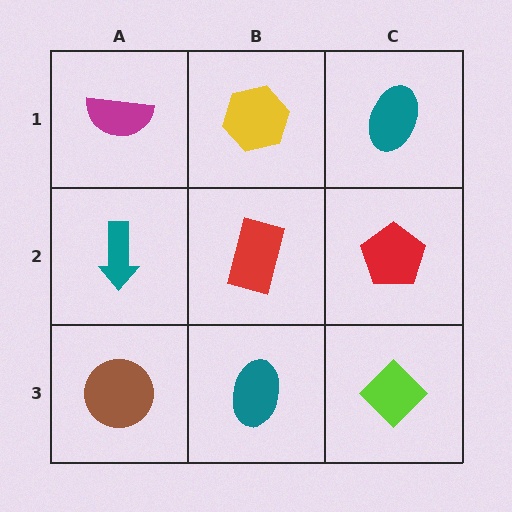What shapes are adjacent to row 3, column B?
A red rectangle (row 2, column B), a brown circle (row 3, column A), a lime diamond (row 3, column C).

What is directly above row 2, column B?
A yellow hexagon.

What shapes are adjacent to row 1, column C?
A red pentagon (row 2, column C), a yellow hexagon (row 1, column B).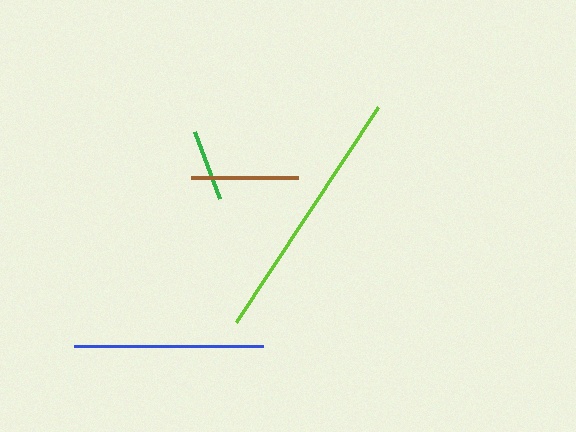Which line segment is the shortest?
The green line is the shortest at approximately 72 pixels.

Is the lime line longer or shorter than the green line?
The lime line is longer than the green line.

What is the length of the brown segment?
The brown segment is approximately 108 pixels long.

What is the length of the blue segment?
The blue segment is approximately 189 pixels long.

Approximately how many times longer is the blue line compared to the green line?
The blue line is approximately 2.6 times the length of the green line.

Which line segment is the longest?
The lime line is the longest at approximately 257 pixels.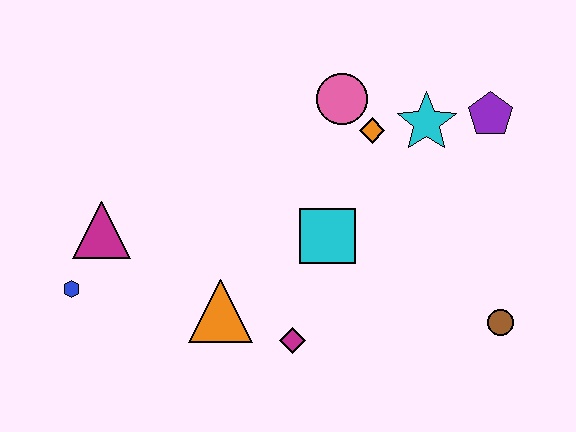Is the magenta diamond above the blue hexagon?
No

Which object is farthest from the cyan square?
The blue hexagon is farthest from the cyan square.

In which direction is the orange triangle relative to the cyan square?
The orange triangle is to the left of the cyan square.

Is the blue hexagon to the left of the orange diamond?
Yes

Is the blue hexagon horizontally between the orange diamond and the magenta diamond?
No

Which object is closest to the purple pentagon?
The cyan star is closest to the purple pentagon.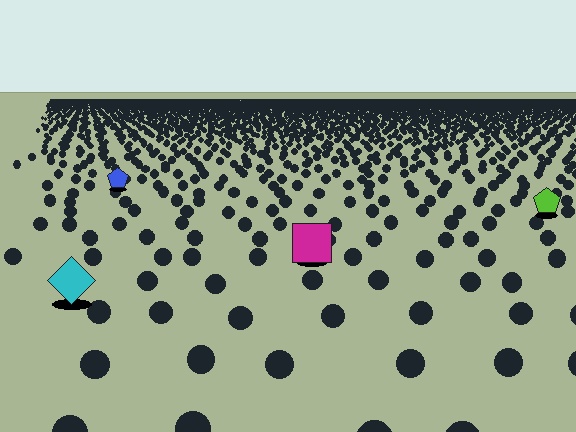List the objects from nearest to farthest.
From nearest to farthest: the cyan diamond, the magenta square, the lime pentagon, the blue pentagon.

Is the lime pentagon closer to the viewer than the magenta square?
No. The magenta square is closer — you can tell from the texture gradient: the ground texture is coarser near it.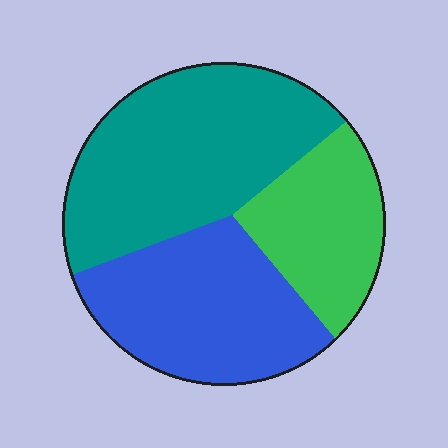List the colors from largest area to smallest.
From largest to smallest: teal, blue, green.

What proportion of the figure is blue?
Blue covers about 35% of the figure.